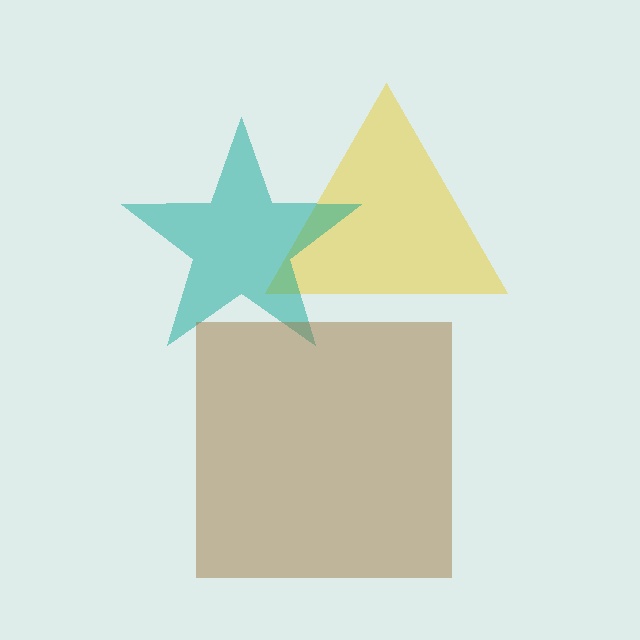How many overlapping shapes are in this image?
There are 3 overlapping shapes in the image.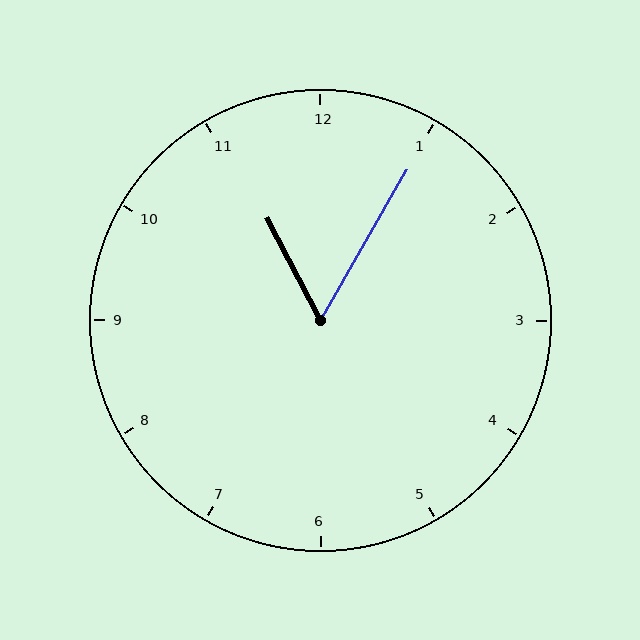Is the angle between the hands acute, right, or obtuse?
It is acute.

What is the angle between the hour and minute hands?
Approximately 58 degrees.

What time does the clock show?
11:05.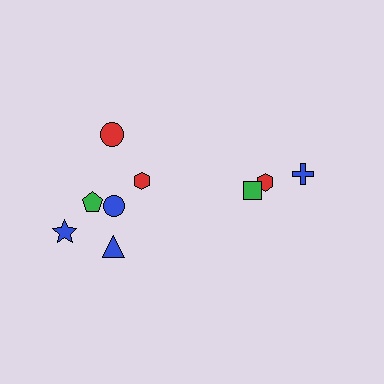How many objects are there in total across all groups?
There are 9 objects.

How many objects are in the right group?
There are 3 objects.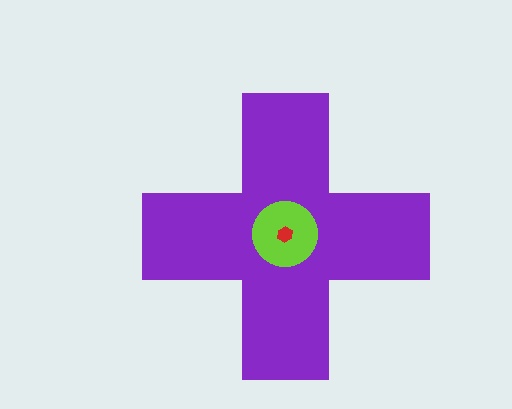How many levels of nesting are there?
3.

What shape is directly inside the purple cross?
The lime circle.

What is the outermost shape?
The purple cross.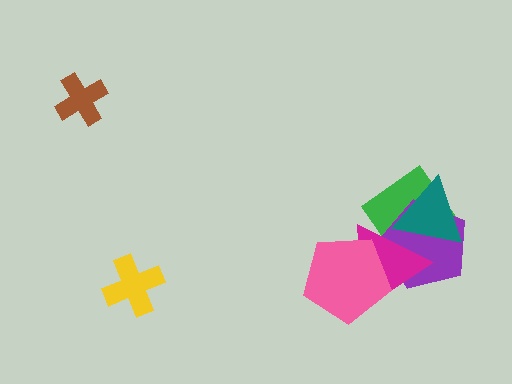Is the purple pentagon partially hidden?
Yes, it is partially covered by another shape.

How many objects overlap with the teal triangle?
3 objects overlap with the teal triangle.